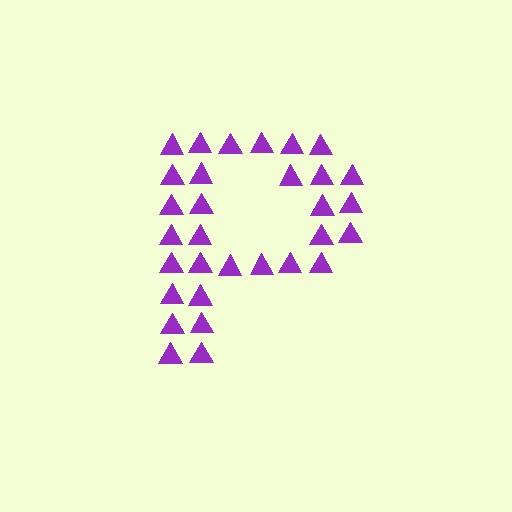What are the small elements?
The small elements are triangles.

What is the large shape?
The large shape is the letter P.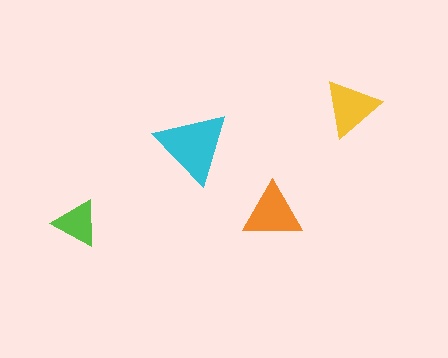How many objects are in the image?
There are 4 objects in the image.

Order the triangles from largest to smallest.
the cyan one, the orange one, the yellow one, the lime one.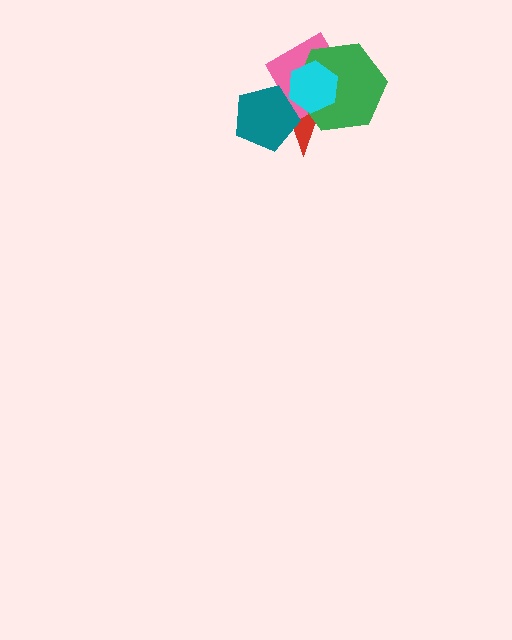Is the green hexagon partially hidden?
Yes, it is partially covered by another shape.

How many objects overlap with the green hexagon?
3 objects overlap with the green hexagon.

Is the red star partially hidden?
Yes, it is partially covered by another shape.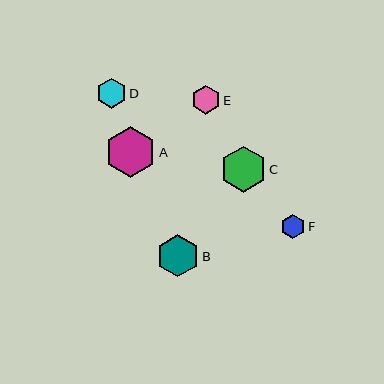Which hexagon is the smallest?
Hexagon F is the smallest with a size of approximately 24 pixels.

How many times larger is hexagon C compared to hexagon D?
Hexagon C is approximately 1.5 times the size of hexagon D.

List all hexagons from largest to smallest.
From largest to smallest: A, C, B, D, E, F.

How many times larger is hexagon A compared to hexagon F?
Hexagon A is approximately 2.1 times the size of hexagon F.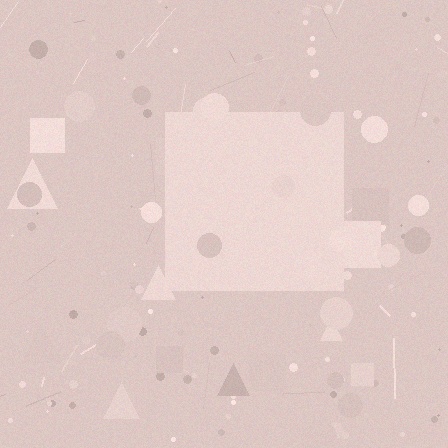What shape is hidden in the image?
A square is hidden in the image.